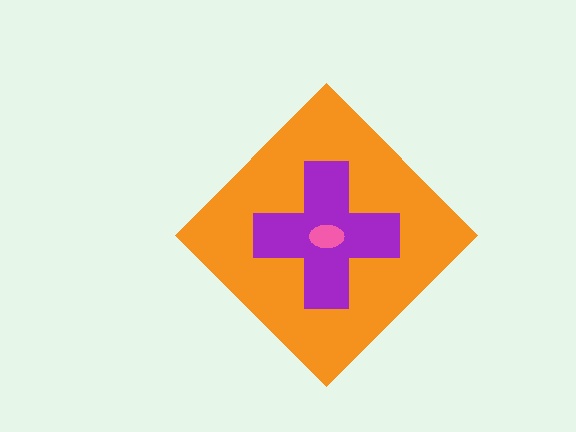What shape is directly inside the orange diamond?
The purple cross.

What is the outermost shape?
The orange diamond.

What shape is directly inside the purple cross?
The pink ellipse.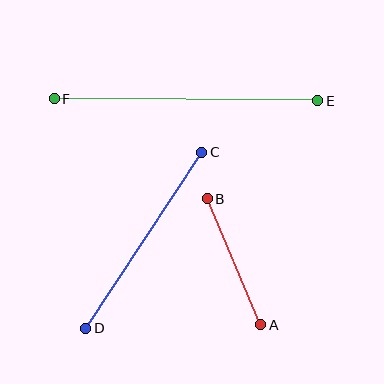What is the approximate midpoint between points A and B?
The midpoint is at approximately (234, 262) pixels.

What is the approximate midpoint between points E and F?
The midpoint is at approximately (186, 100) pixels.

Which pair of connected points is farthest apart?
Points E and F are farthest apart.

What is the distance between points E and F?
The distance is approximately 264 pixels.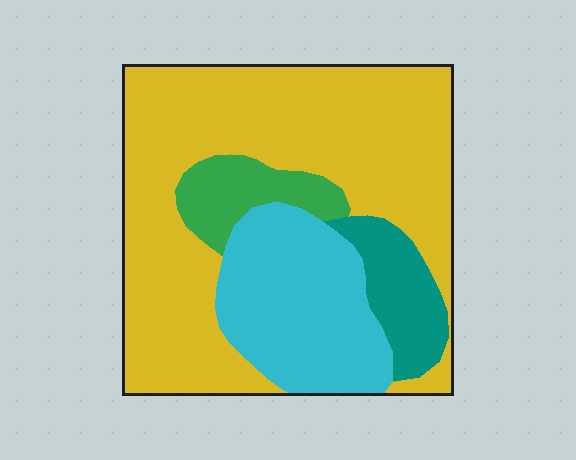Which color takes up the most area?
Yellow, at roughly 60%.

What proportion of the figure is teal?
Teal takes up less than a quarter of the figure.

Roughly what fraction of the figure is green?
Green takes up less than a quarter of the figure.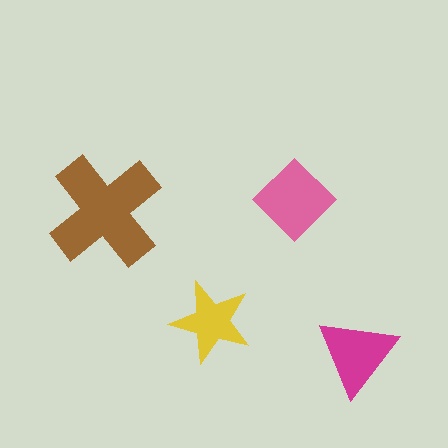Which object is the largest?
The brown cross.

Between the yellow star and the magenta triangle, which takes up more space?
The magenta triangle.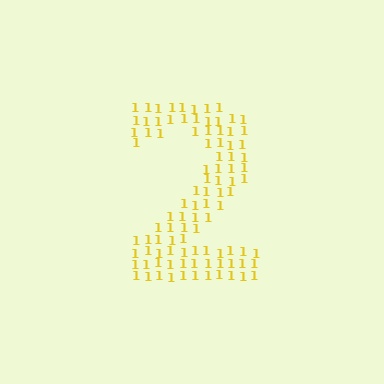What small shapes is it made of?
It is made of small digit 1's.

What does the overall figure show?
The overall figure shows the digit 2.